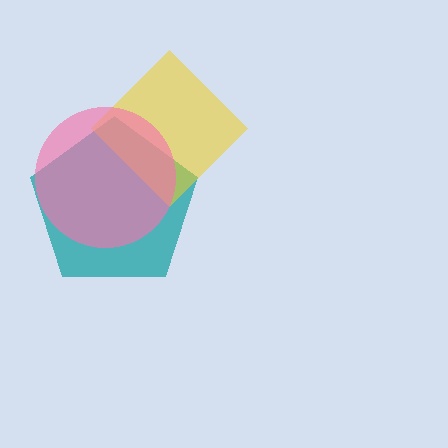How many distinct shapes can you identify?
There are 3 distinct shapes: a teal pentagon, a yellow diamond, a pink circle.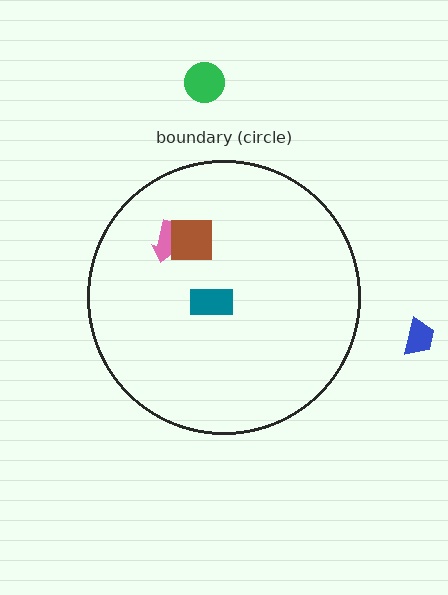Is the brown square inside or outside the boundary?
Inside.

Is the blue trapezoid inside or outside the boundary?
Outside.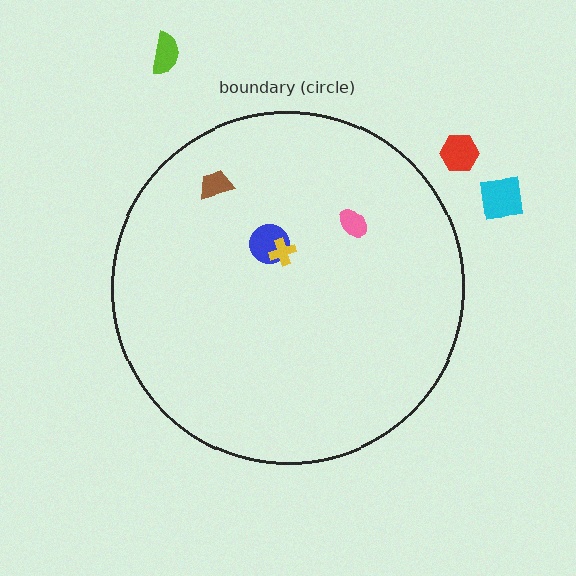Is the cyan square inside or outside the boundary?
Outside.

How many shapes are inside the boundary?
4 inside, 3 outside.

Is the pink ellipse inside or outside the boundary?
Inside.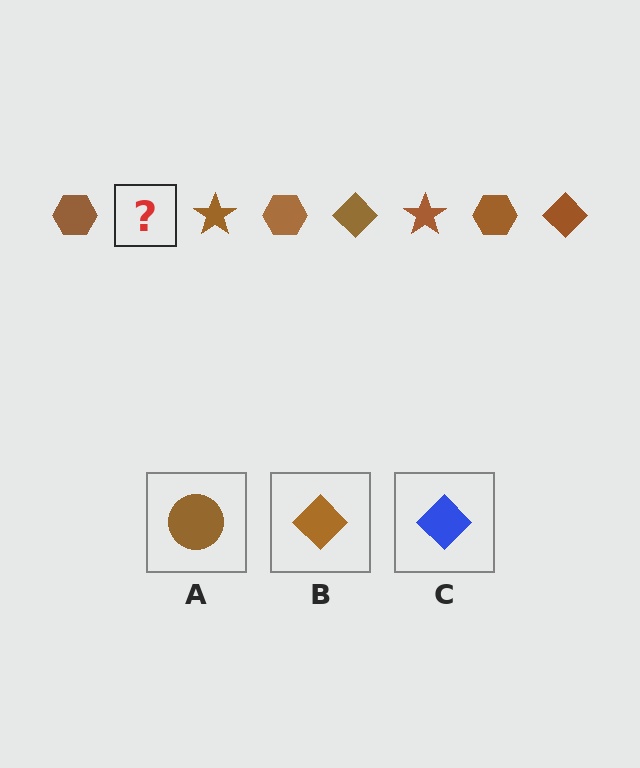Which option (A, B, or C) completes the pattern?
B.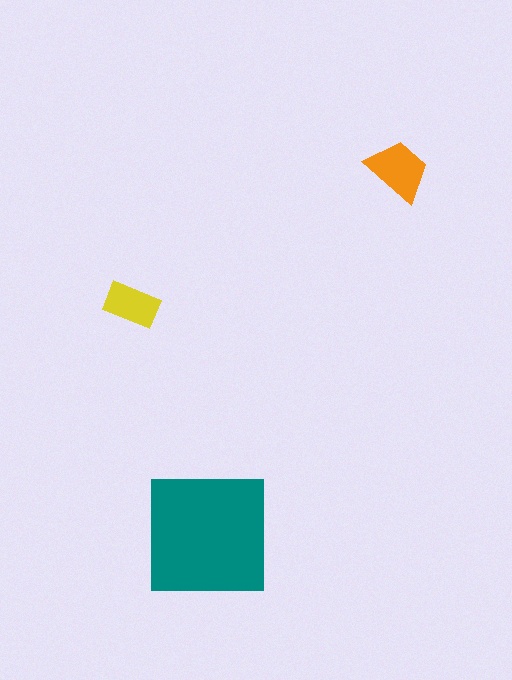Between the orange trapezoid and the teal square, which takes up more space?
The teal square.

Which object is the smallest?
The yellow rectangle.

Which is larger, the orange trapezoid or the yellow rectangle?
The orange trapezoid.